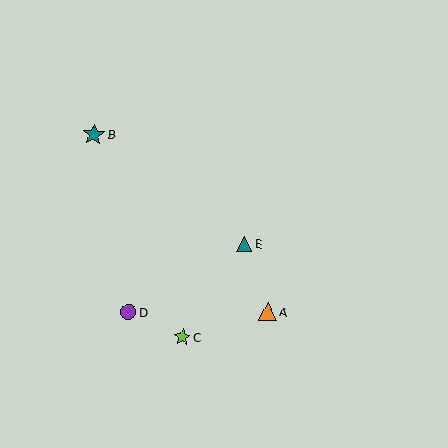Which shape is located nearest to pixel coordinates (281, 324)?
The orange triangle (labeled A) at (268, 312) is nearest to that location.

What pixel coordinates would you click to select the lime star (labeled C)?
Click at (183, 337) to select the lime star C.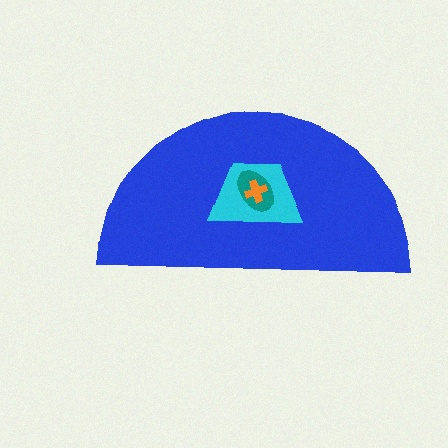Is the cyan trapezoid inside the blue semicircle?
Yes.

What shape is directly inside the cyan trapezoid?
The teal ellipse.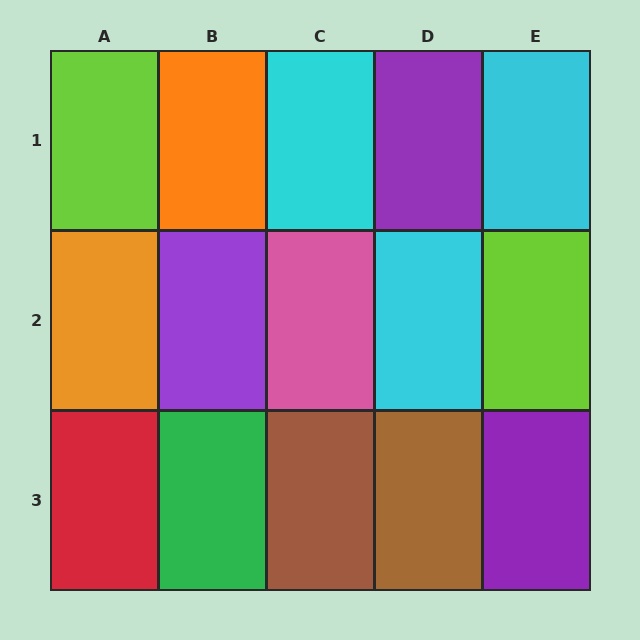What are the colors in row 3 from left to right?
Red, green, brown, brown, purple.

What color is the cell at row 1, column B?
Orange.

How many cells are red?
1 cell is red.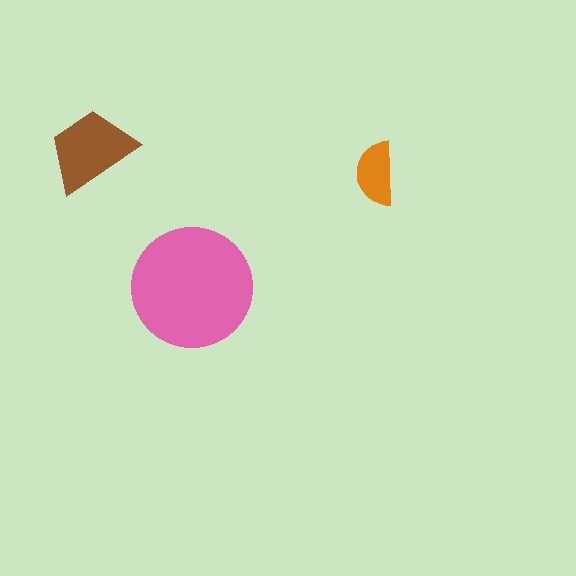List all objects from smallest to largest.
The orange semicircle, the brown trapezoid, the pink circle.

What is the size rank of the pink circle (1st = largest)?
1st.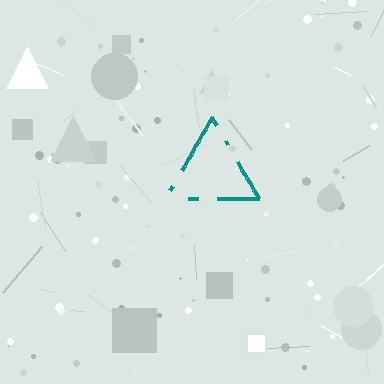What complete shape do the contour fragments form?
The contour fragments form a triangle.